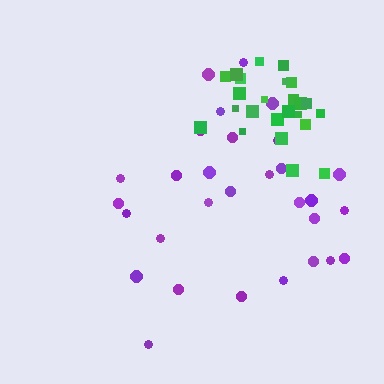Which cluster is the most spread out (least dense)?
Purple.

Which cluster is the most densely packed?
Green.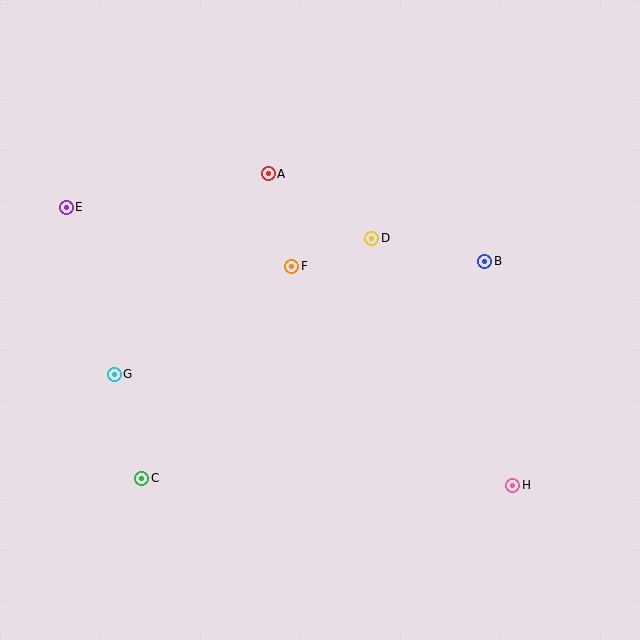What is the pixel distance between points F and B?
The distance between F and B is 193 pixels.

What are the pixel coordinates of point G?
Point G is at (114, 374).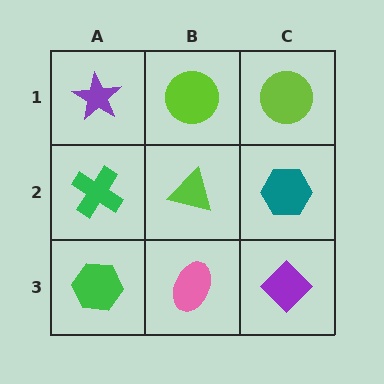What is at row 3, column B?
A pink ellipse.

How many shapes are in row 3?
3 shapes.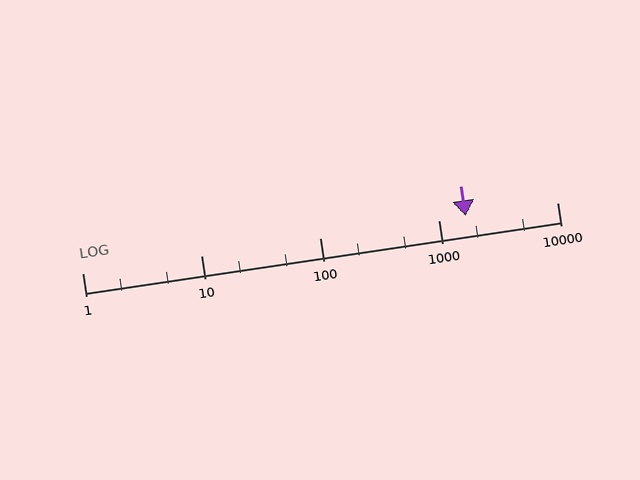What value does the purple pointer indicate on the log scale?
The pointer indicates approximately 1700.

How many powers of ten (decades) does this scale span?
The scale spans 4 decades, from 1 to 10000.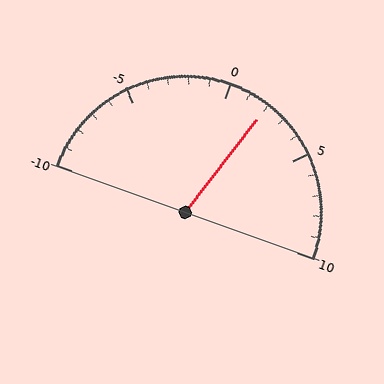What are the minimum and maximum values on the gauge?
The gauge ranges from -10 to 10.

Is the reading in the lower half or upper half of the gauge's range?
The reading is in the upper half of the range (-10 to 10).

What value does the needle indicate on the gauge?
The needle indicates approximately 2.